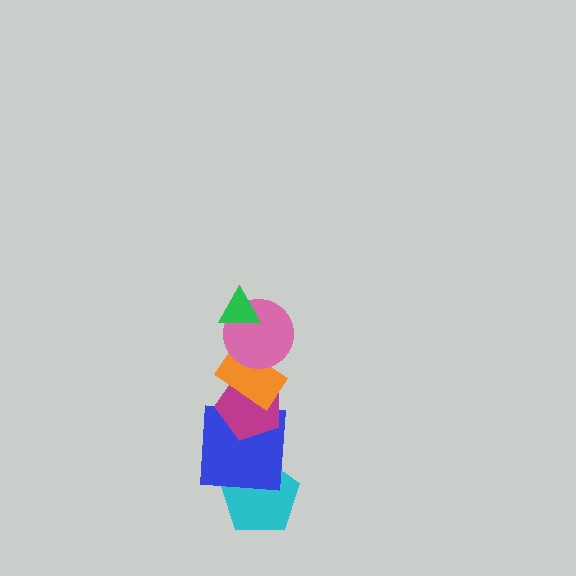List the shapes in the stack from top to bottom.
From top to bottom: the green triangle, the pink circle, the orange rectangle, the magenta pentagon, the blue square, the cyan pentagon.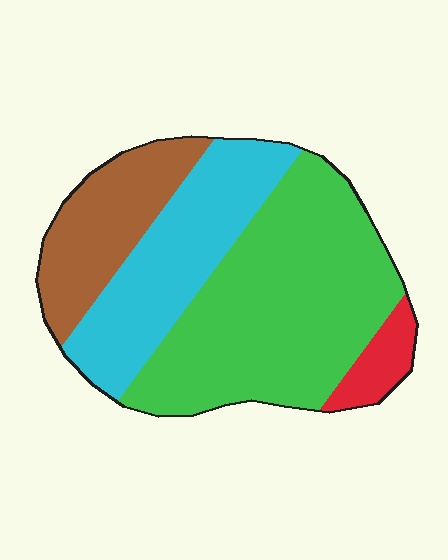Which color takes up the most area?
Green, at roughly 50%.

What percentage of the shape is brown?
Brown covers 19% of the shape.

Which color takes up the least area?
Red, at roughly 5%.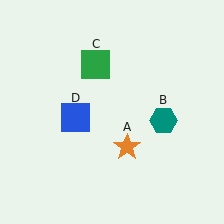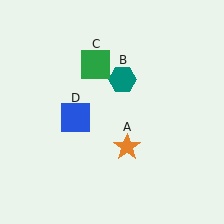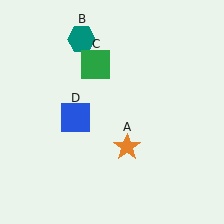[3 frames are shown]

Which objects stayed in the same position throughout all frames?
Orange star (object A) and green square (object C) and blue square (object D) remained stationary.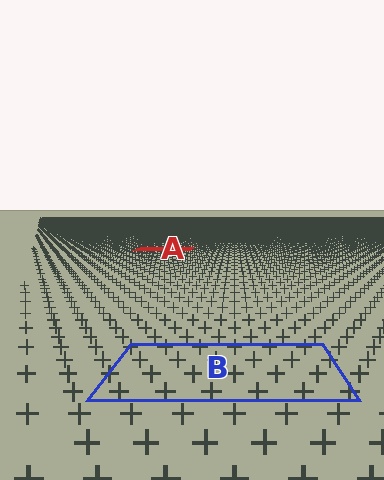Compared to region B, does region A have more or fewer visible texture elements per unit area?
Region A has more texture elements per unit area — they are packed more densely because it is farther away.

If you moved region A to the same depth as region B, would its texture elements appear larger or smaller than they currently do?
They would appear larger. At a closer depth, the same texture elements are projected at a bigger on-screen size.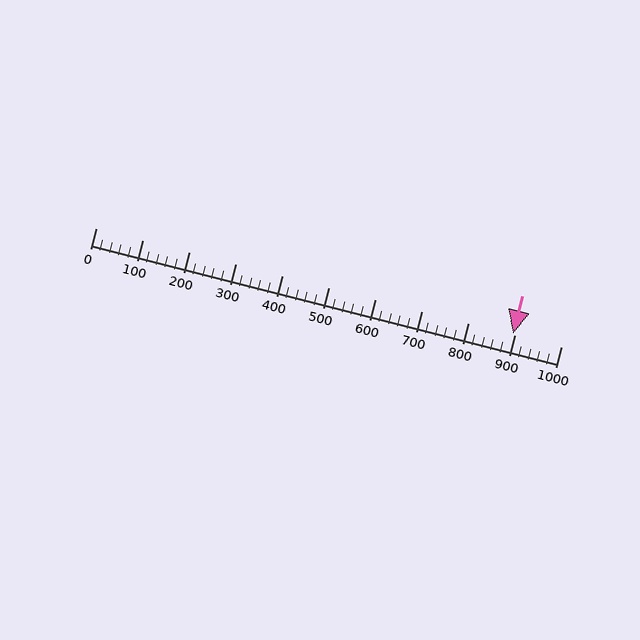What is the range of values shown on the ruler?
The ruler shows values from 0 to 1000.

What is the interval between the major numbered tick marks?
The major tick marks are spaced 100 units apart.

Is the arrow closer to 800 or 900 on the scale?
The arrow is closer to 900.